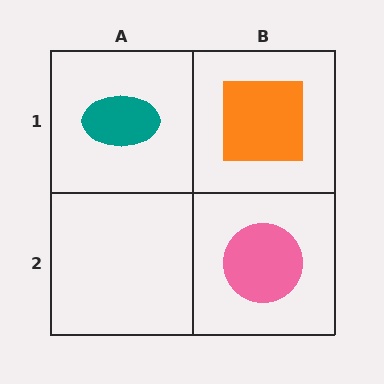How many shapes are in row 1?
2 shapes.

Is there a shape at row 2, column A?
No, that cell is empty.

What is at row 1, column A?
A teal ellipse.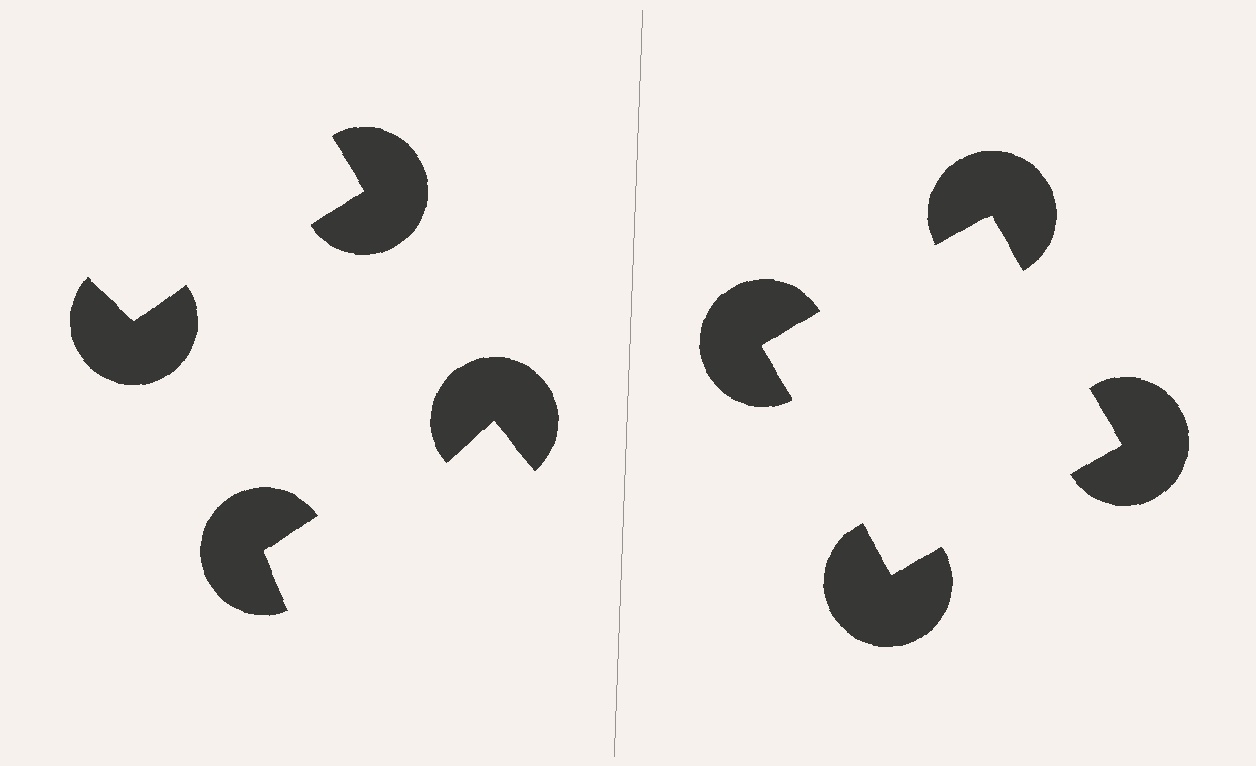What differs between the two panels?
The pac-man discs are positioned identically on both sides; only the wedge orientations differ. On the right they align to a square; on the left they are misaligned.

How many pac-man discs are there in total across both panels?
8 — 4 on each side.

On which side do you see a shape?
An illusory square appears on the right side. On the left side the wedge cuts are rotated, so no coherent shape forms.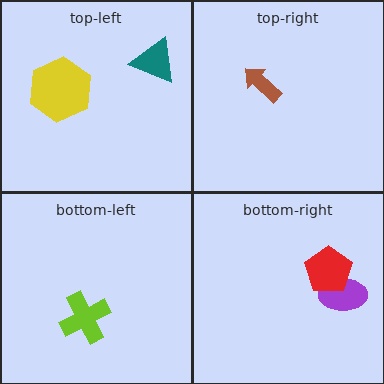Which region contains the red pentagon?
The bottom-right region.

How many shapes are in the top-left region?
2.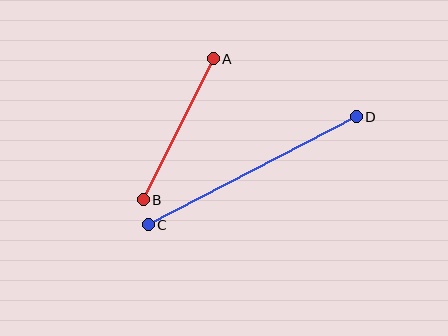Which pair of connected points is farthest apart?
Points C and D are farthest apart.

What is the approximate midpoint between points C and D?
The midpoint is at approximately (252, 171) pixels.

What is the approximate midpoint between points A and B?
The midpoint is at approximately (178, 129) pixels.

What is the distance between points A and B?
The distance is approximately 157 pixels.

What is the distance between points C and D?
The distance is approximately 235 pixels.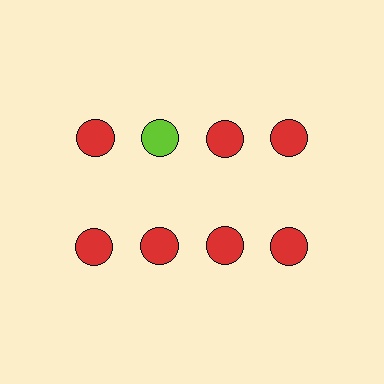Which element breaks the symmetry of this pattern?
The lime circle in the top row, second from left column breaks the symmetry. All other shapes are red circles.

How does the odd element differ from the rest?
It has a different color: lime instead of red.